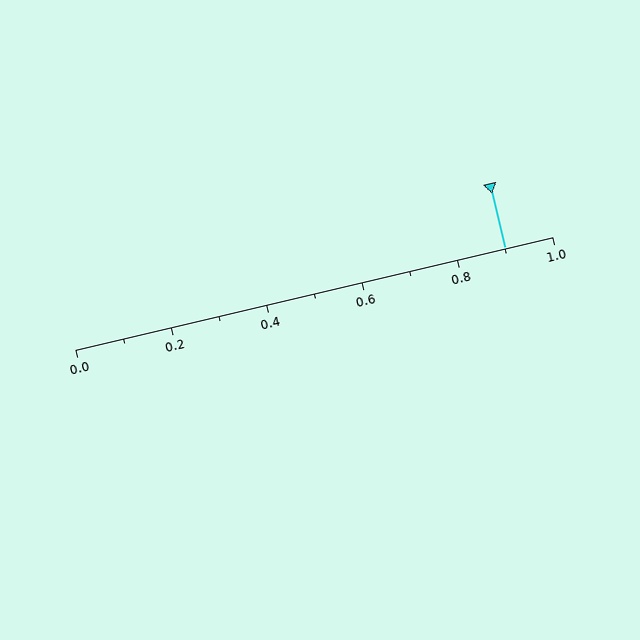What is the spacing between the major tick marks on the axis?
The major ticks are spaced 0.2 apart.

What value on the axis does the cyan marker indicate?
The marker indicates approximately 0.9.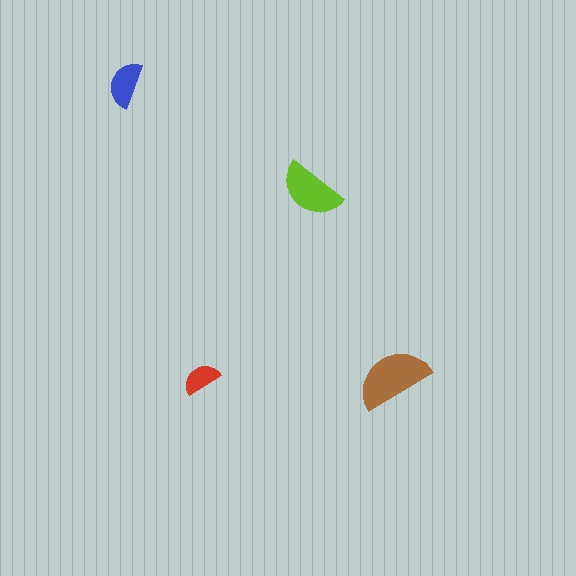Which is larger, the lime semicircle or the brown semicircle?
The brown one.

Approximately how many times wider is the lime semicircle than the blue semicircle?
About 1.5 times wider.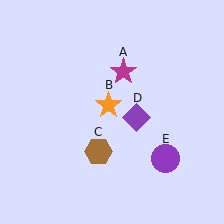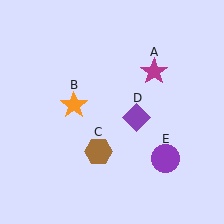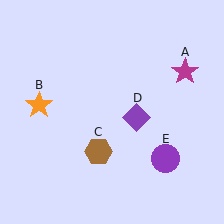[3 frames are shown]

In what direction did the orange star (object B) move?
The orange star (object B) moved left.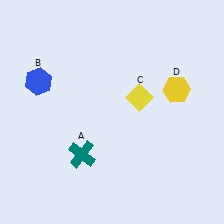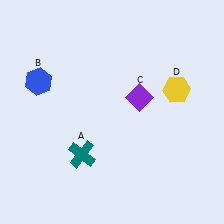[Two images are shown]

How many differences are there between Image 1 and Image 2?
There is 1 difference between the two images.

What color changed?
The diamond (C) changed from yellow in Image 1 to purple in Image 2.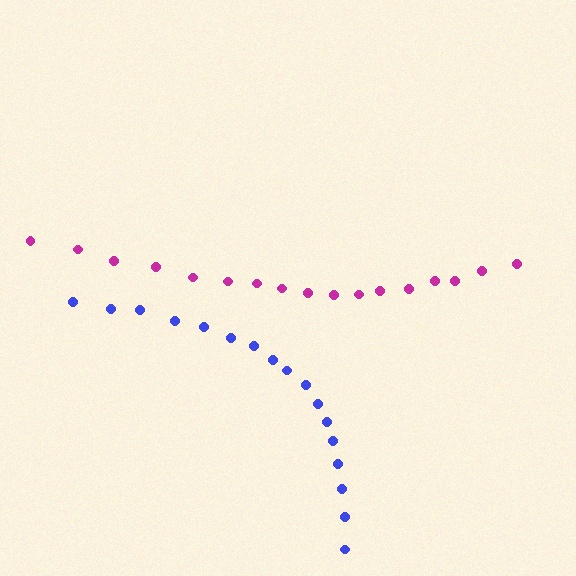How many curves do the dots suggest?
There are 2 distinct paths.